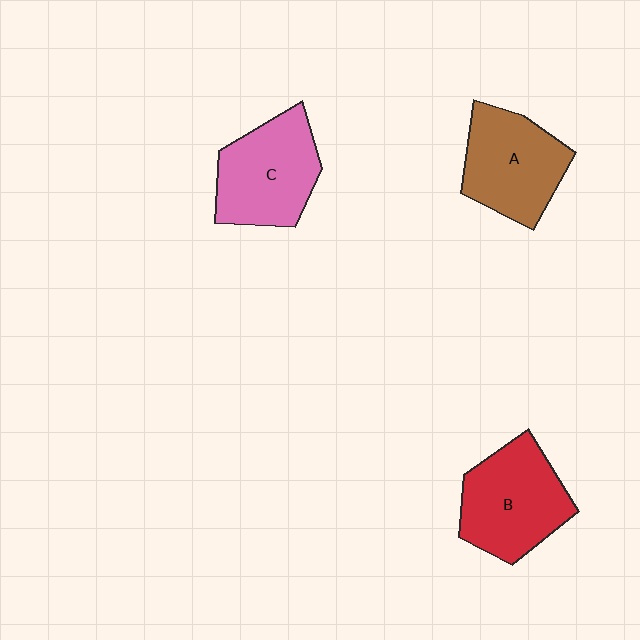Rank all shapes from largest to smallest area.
From largest to smallest: B (red), C (pink), A (brown).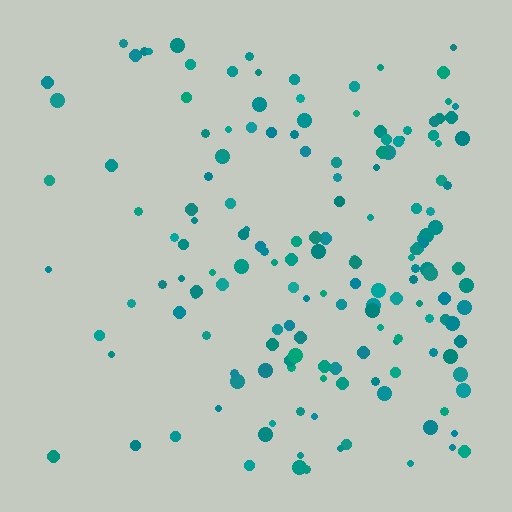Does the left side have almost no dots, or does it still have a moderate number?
Still a moderate number, just noticeably fewer than the right.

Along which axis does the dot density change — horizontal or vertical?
Horizontal.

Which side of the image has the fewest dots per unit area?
The left.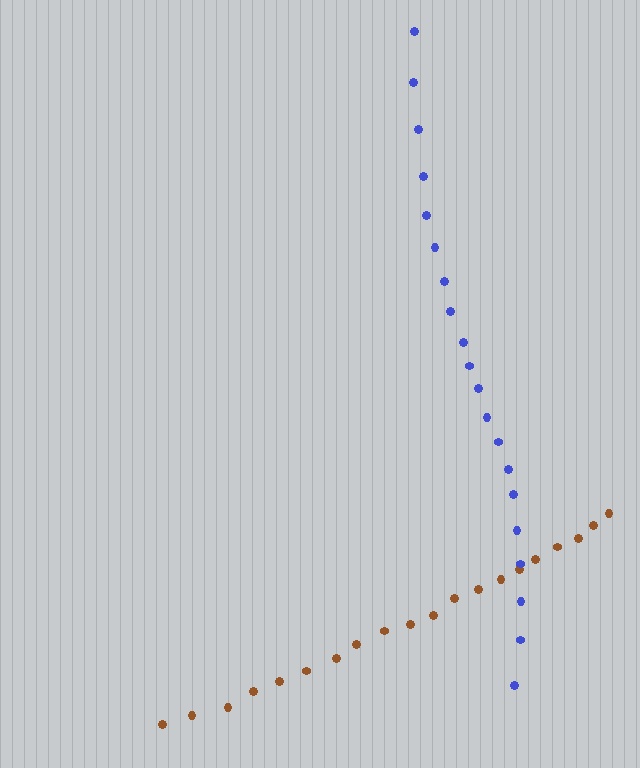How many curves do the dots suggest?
There are 2 distinct paths.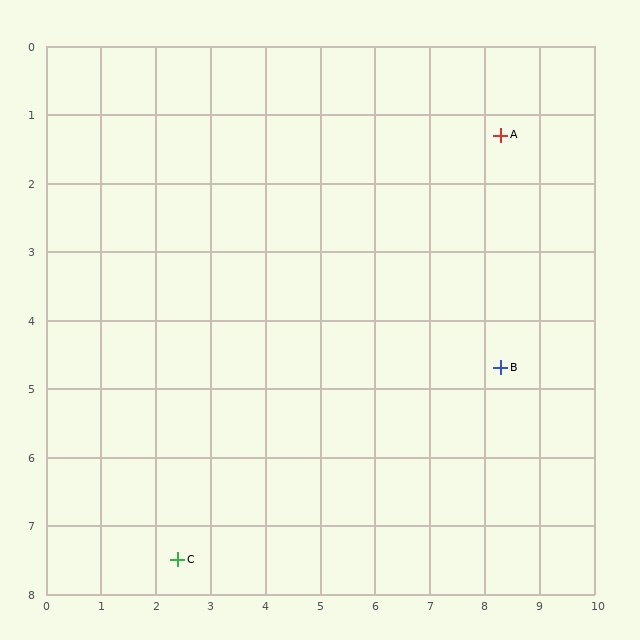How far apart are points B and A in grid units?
Points B and A are about 3.4 grid units apart.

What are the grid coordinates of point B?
Point B is at approximately (8.3, 4.7).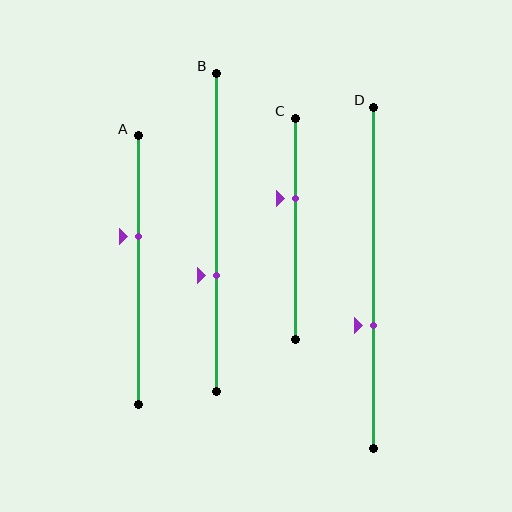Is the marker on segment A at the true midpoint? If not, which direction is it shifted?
No, the marker on segment A is shifted upward by about 12% of the segment length.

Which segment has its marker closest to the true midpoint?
Segment A has its marker closest to the true midpoint.